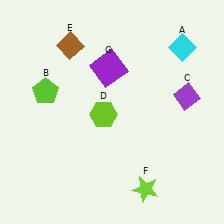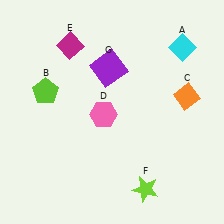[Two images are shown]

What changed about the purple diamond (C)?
In Image 1, C is purple. In Image 2, it changed to orange.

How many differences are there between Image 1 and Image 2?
There are 3 differences between the two images.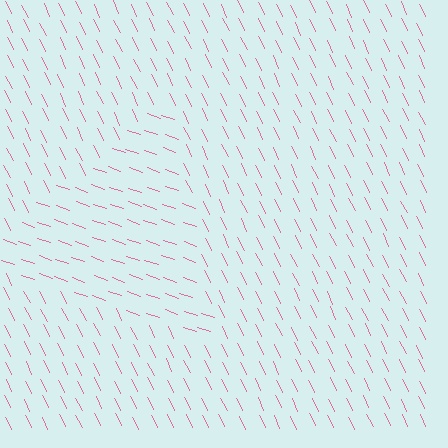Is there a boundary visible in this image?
Yes, there is a texture boundary formed by a change in line orientation.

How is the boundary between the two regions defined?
The boundary is defined purely by a change in line orientation (approximately 45 degrees difference). All lines are the same color and thickness.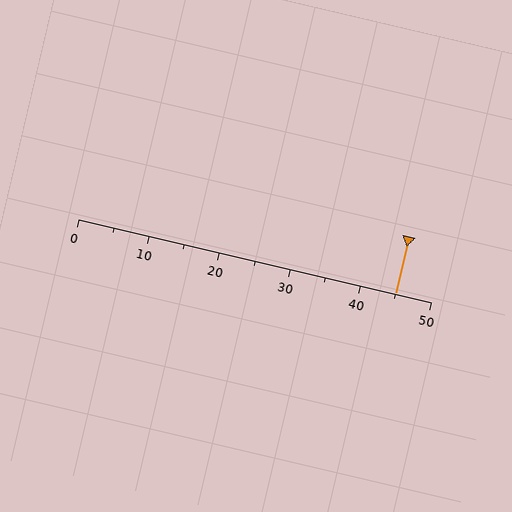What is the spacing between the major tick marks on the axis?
The major ticks are spaced 10 apart.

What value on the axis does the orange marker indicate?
The marker indicates approximately 45.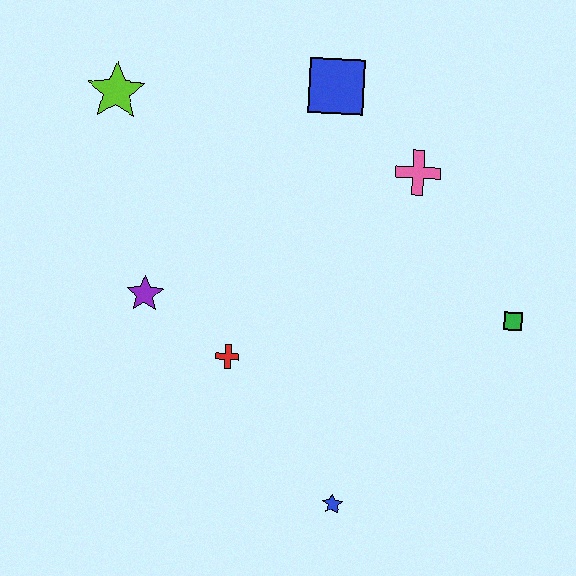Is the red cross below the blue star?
No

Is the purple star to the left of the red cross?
Yes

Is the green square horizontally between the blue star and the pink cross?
No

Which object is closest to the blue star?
The red cross is closest to the blue star.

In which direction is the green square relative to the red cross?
The green square is to the right of the red cross.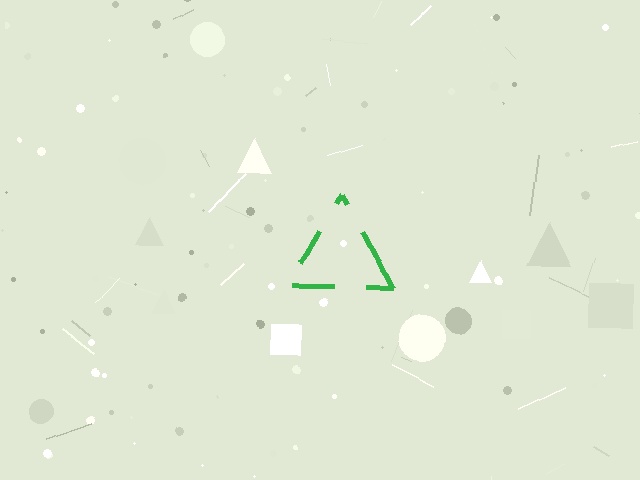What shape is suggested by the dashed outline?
The dashed outline suggests a triangle.